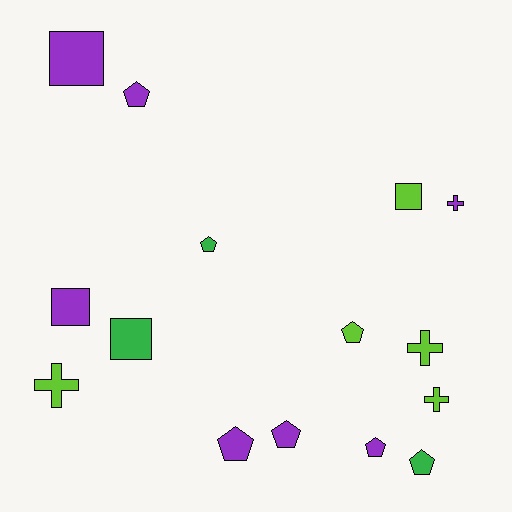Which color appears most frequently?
Purple, with 7 objects.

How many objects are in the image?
There are 15 objects.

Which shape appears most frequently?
Pentagon, with 7 objects.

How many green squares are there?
There is 1 green square.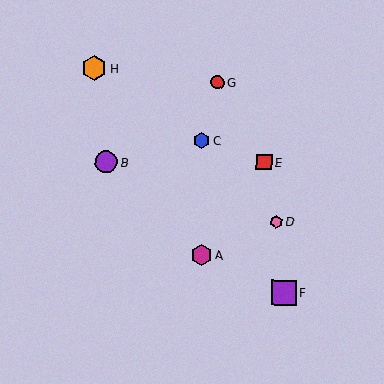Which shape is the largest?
The orange hexagon (labeled H) is the largest.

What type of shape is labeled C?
Shape C is a blue hexagon.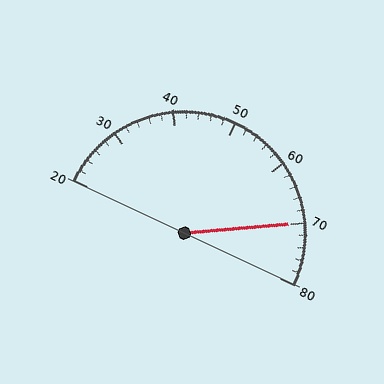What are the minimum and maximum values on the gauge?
The gauge ranges from 20 to 80.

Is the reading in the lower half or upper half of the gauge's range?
The reading is in the upper half of the range (20 to 80).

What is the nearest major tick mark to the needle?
The nearest major tick mark is 70.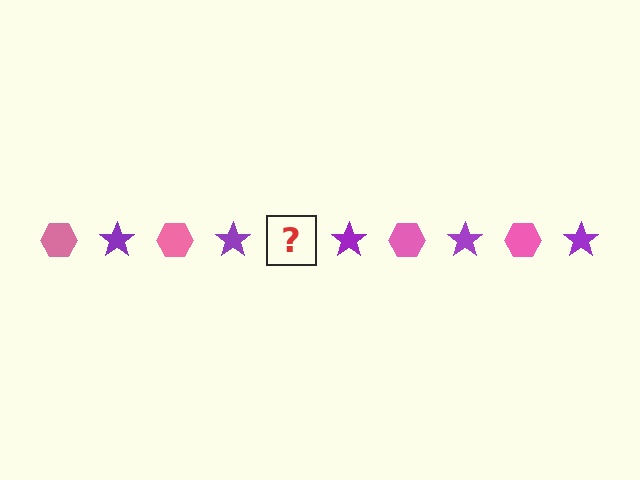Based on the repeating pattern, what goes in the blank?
The blank should be a pink hexagon.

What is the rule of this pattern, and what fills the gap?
The rule is that the pattern alternates between pink hexagon and purple star. The gap should be filled with a pink hexagon.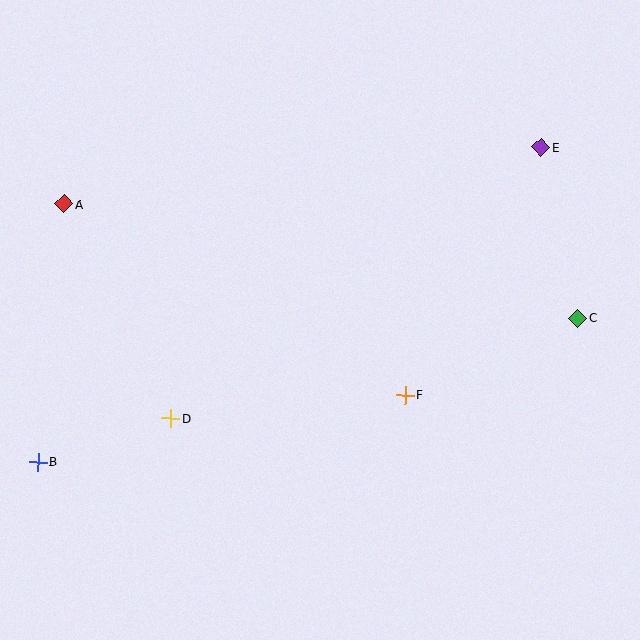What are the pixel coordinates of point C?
Point C is at (578, 318).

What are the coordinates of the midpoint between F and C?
The midpoint between F and C is at (492, 356).